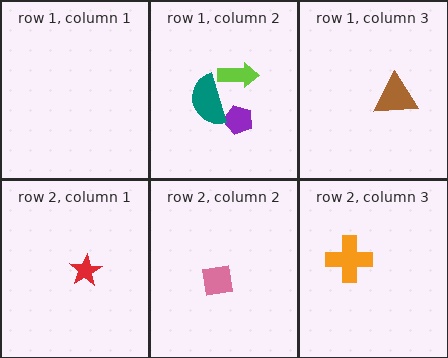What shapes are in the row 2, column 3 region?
The orange cross.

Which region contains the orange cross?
The row 2, column 3 region.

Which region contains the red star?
The row 2, column 1 region.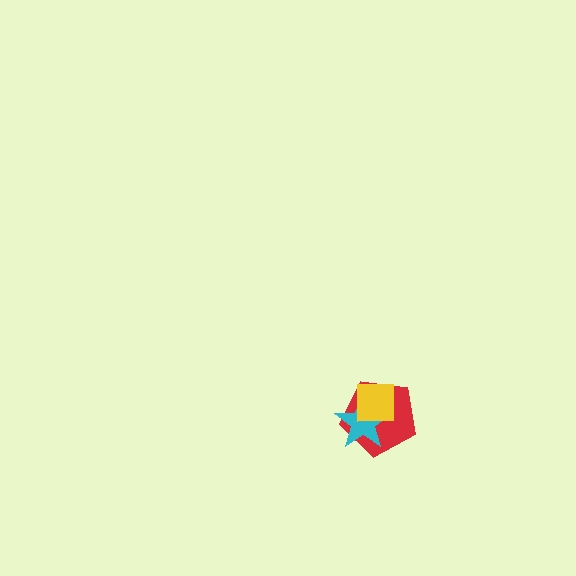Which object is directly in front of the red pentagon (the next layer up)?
The cyan star is directly in front of the red pentagon.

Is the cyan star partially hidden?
Yes, it is partially covered by another shape.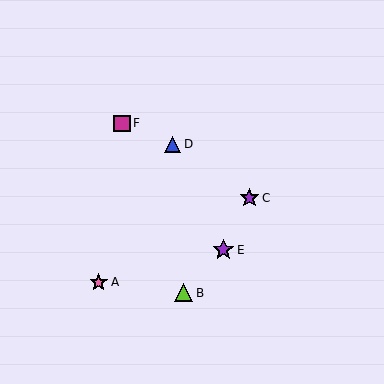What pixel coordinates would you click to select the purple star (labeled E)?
Click at (223, 250) to select the purple star E.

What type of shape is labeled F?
Shape F is a magenta square.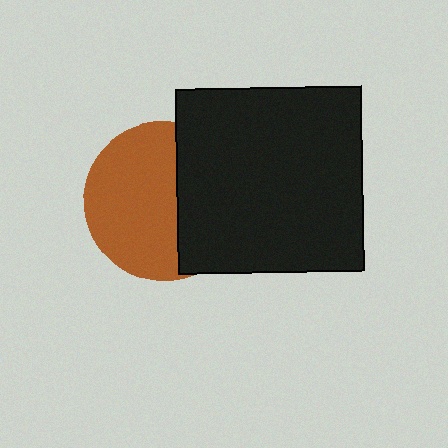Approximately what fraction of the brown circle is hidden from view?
Roughly 39% of the brown circle is hidden behind the black square.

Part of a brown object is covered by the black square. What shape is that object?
It is a circle.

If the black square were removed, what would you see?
You would see the complete brown circle.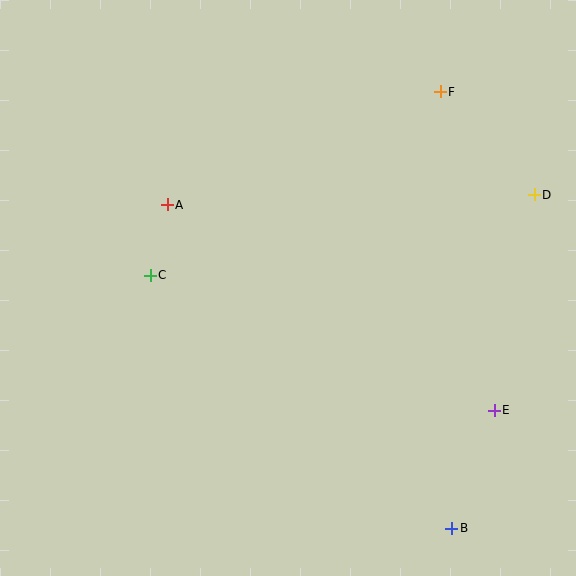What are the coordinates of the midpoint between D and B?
The midpoint between D and B is at (493, 361).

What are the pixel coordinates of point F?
Point F is at (440, 92).